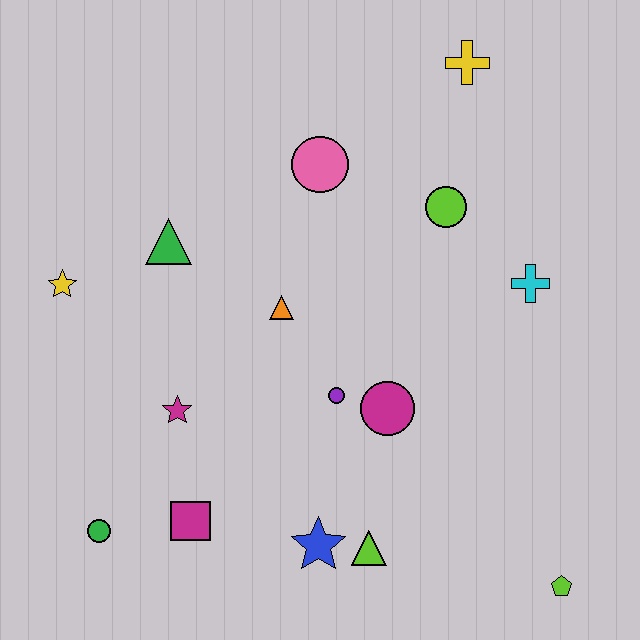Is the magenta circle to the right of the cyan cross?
No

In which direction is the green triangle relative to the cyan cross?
The green triangle is to the left of the cyan cross.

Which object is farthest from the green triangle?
The lime pentagon is farthest from the green triangle.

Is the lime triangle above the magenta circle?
No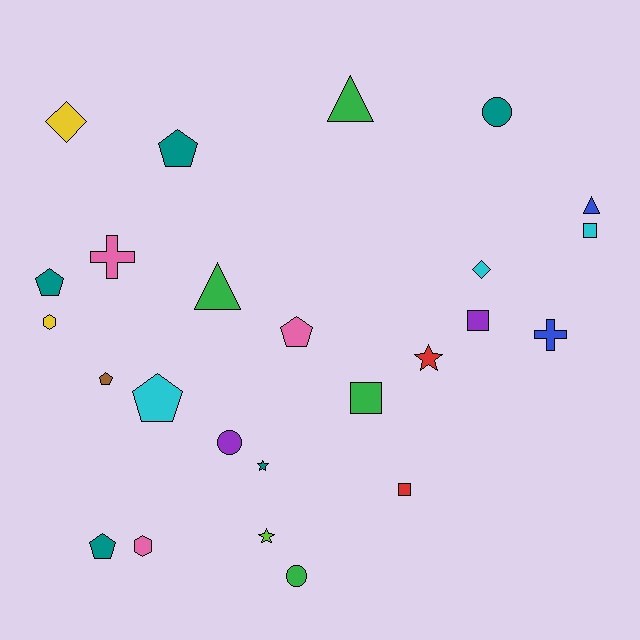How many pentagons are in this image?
There are 6 pentagons.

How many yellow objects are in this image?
There are 2 yellow objects.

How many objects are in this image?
There are 25 objects.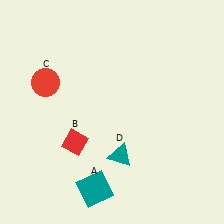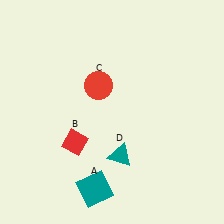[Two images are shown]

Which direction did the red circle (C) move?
The red circle (C) moved right.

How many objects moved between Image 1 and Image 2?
1 object moved between the two images.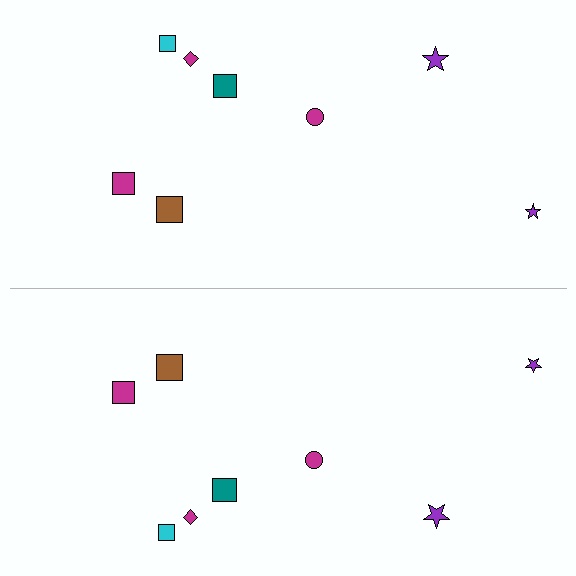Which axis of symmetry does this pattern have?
The pattern has a horizontal axis of symmetry running through the center of the image.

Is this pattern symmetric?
Yes, this pattern has bilateral (reflection) symmetry.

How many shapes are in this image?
There are 16 shapes in this image.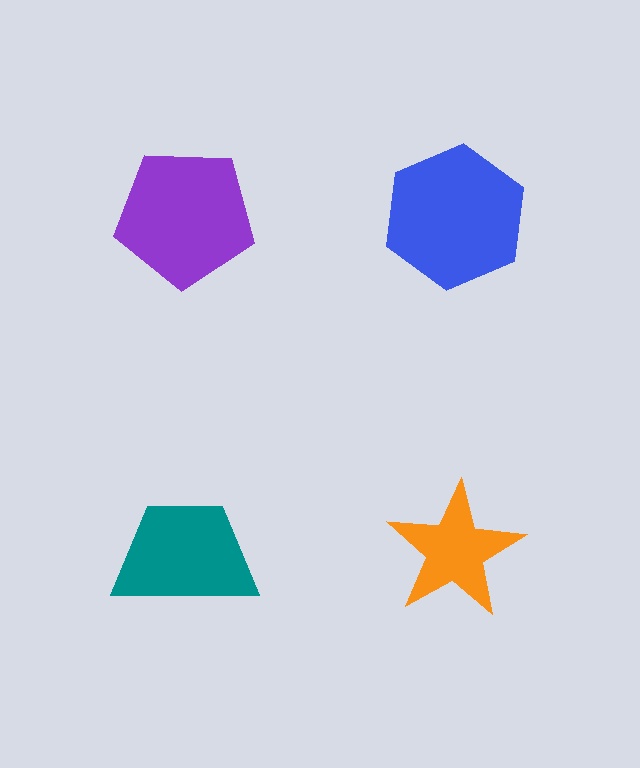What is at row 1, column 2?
A blue hexagon.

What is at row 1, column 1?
A purple pentagon.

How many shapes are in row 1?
2 shapes.